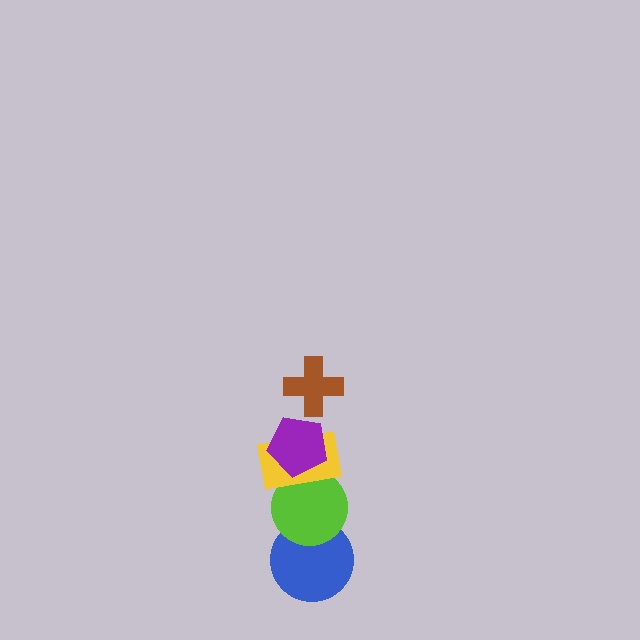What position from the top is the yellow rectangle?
The yellow rectangle is 3rd from the top.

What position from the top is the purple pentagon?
The purple pentagon is 2nd from the top.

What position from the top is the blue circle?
The blue circle is 5th from the top.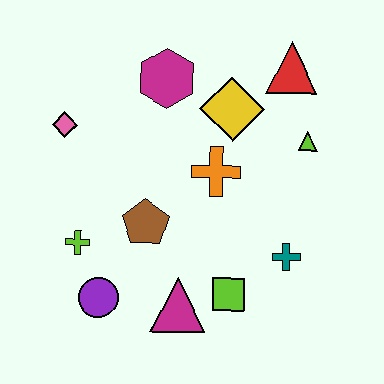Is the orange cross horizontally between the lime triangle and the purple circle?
Yes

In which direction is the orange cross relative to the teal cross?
The orange cross is above the teal cross.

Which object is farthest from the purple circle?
The red triangle is farthest from the purple circle.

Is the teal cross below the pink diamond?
Yes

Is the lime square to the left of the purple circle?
No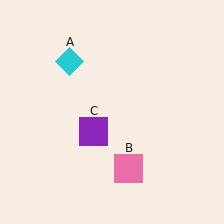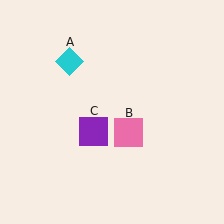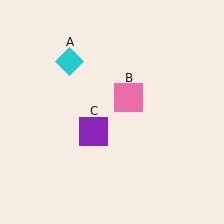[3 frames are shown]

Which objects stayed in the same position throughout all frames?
Cyan diamond (object A) and purple square (object C) remained stationary.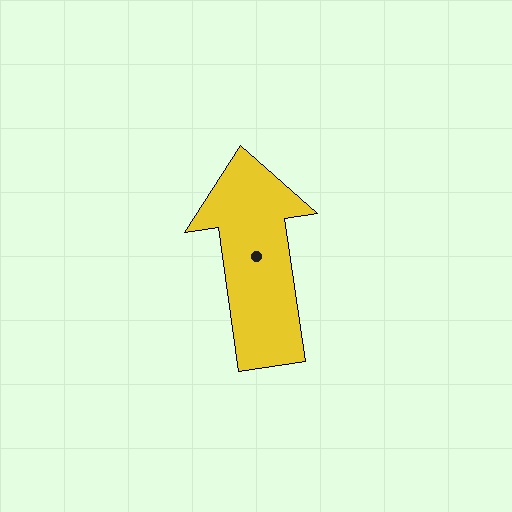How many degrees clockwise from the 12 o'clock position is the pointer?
Approximately 352 degrees.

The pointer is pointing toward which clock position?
Roughly 12 o'clock.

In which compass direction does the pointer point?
North.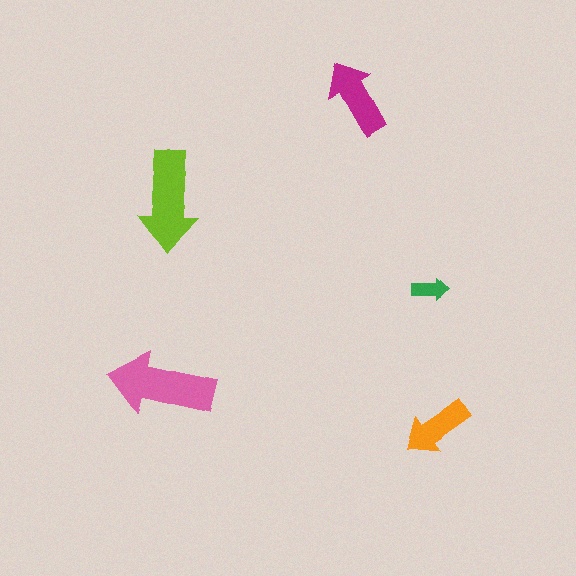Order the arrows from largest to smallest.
the pink one, the lime one, the magenta one, the orange one, the green one.